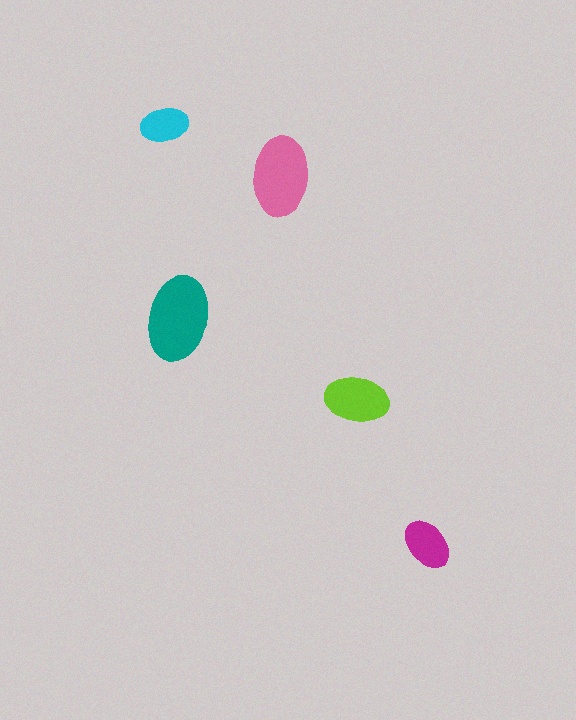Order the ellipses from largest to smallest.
the teal one, the pink one, the lime one, the magenta one, the cyan one.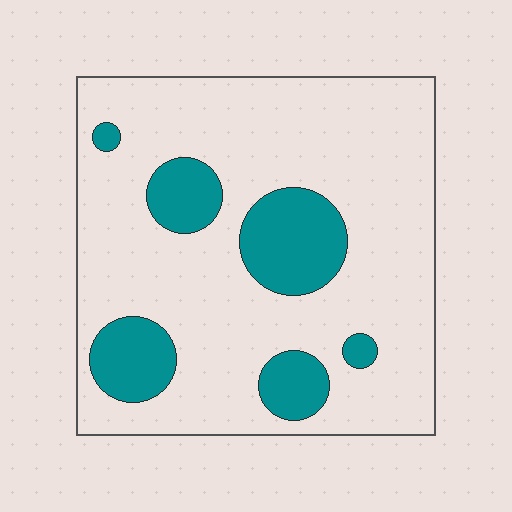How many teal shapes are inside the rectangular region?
6.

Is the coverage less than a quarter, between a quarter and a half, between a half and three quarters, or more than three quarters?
Less than a quarter.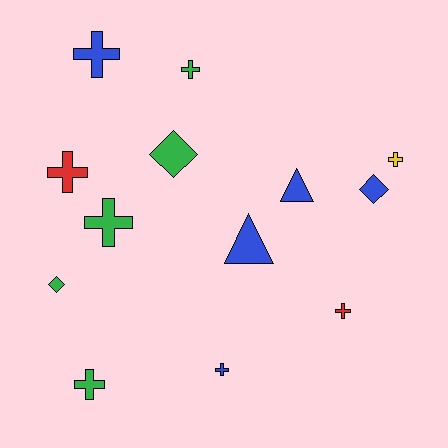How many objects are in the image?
There are 13 objects.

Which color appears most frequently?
Blue, with 5 objects.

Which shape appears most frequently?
Cross, with 8 objects.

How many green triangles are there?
There are no green triangles.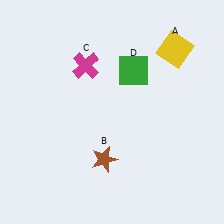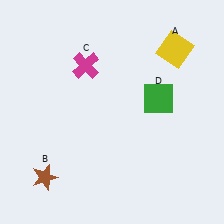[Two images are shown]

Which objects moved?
The objects that moved are: the brown star (B), the green square (D).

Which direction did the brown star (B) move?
The brown star (B) moved left.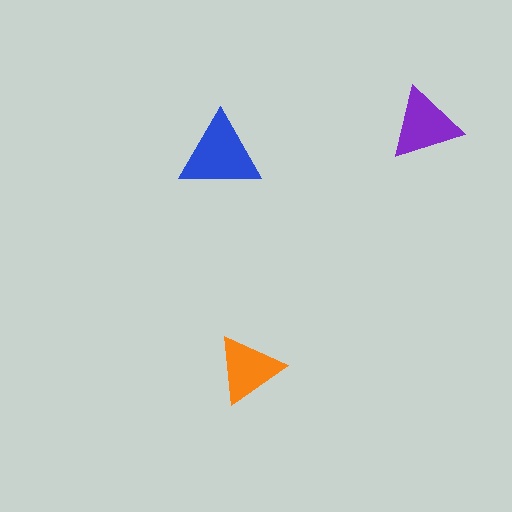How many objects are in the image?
There are 3 objects in the image.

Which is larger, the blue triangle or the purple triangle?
The blue one.